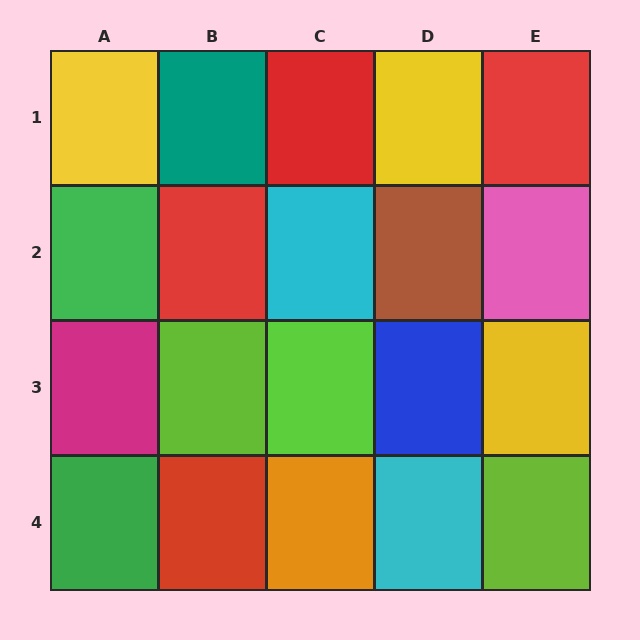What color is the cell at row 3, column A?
Magenta.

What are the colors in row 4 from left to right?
Green, red, orange, cyan, lime.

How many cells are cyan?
2 cells are cyan.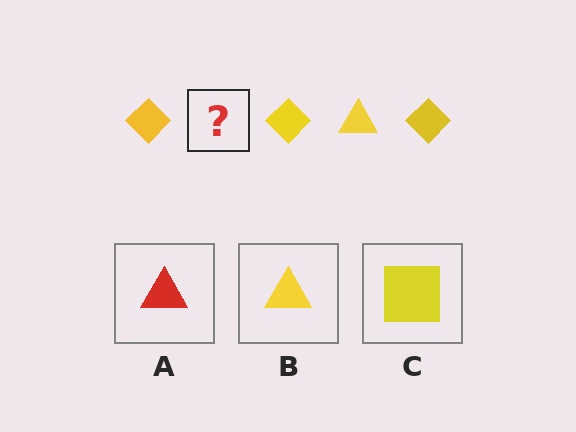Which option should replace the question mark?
Option B.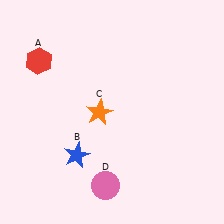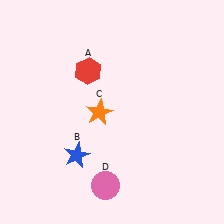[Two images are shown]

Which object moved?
The red hexagon (A) moved right.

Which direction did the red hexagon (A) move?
The red hexagon (A) moved right.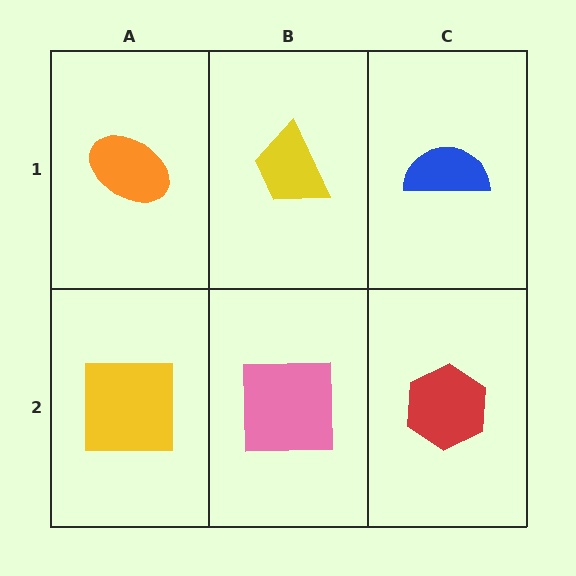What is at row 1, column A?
An orange ellipse.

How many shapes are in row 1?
3 shapes.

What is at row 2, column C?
A red hexagon.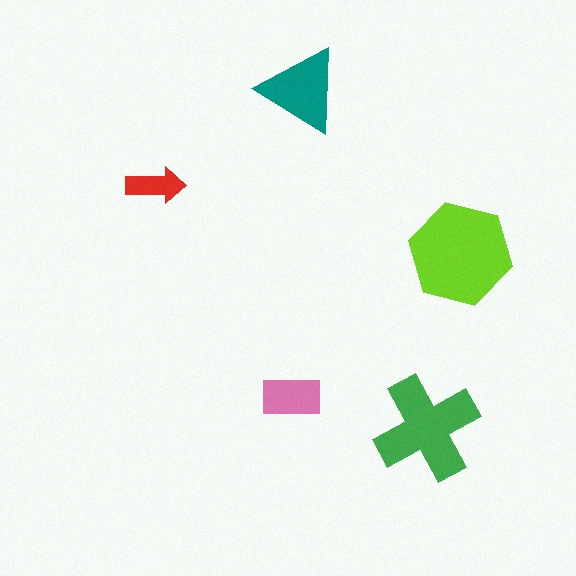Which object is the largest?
The lime hexagon.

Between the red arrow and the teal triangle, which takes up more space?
The teal triangle.